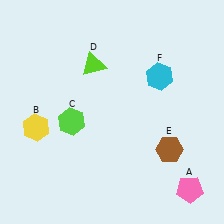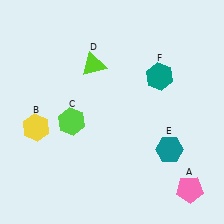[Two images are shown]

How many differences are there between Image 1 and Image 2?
There are 2 differences between the two images.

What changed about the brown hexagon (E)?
In Image 1, E is brown. In Image 2, it changed to teal.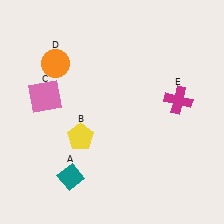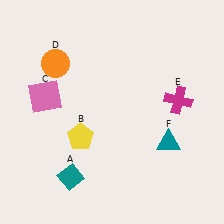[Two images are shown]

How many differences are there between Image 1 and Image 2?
There is 1 difference between the two images.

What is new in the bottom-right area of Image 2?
A teal triangle (F) was added in the bottom-right area of Image 2.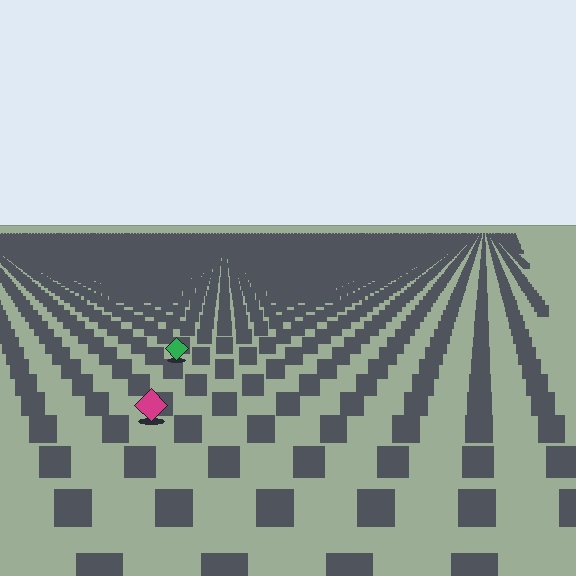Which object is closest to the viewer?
The magenta diamond is closest. The texture marks near it are larger and more spread out.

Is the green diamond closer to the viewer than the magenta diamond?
No. The magenta diamond is closer — you can tell from the texture gradient: the ground texture is coarser near it.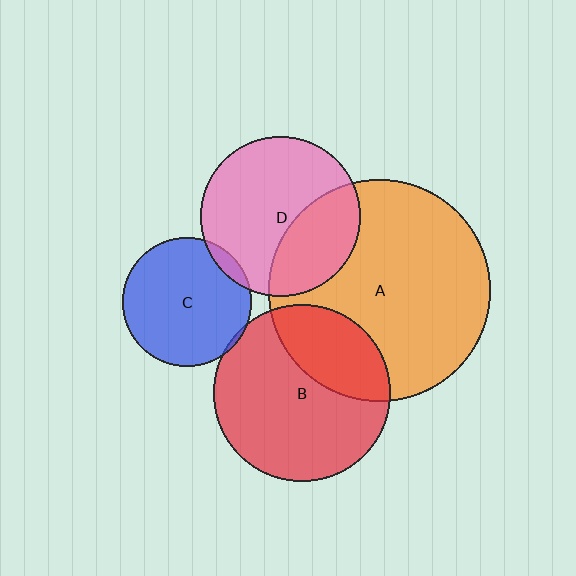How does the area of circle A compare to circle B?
Approximately 1.6 times.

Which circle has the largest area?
Circle A (orange).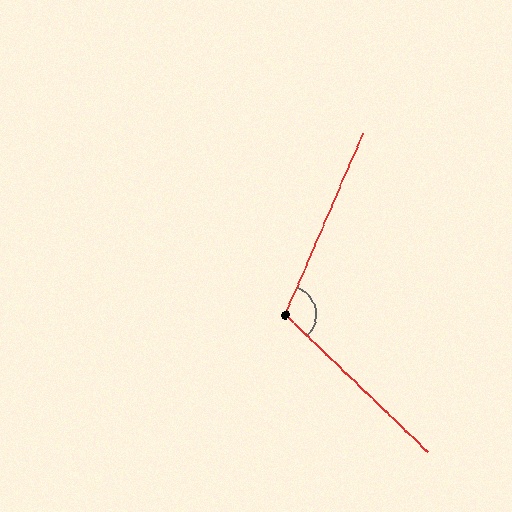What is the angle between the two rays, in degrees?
Approximately 111 degrees.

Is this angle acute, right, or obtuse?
It is obtuse.